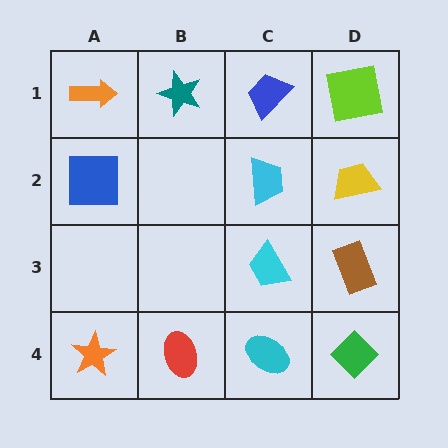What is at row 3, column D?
A brown rectangle.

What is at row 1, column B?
A teal star.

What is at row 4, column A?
An orange star.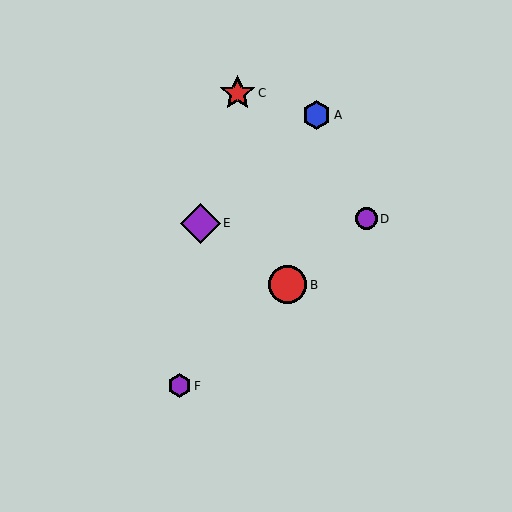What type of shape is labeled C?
Shape C is a red star.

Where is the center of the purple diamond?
The center of the purple diamond is at (200, 223).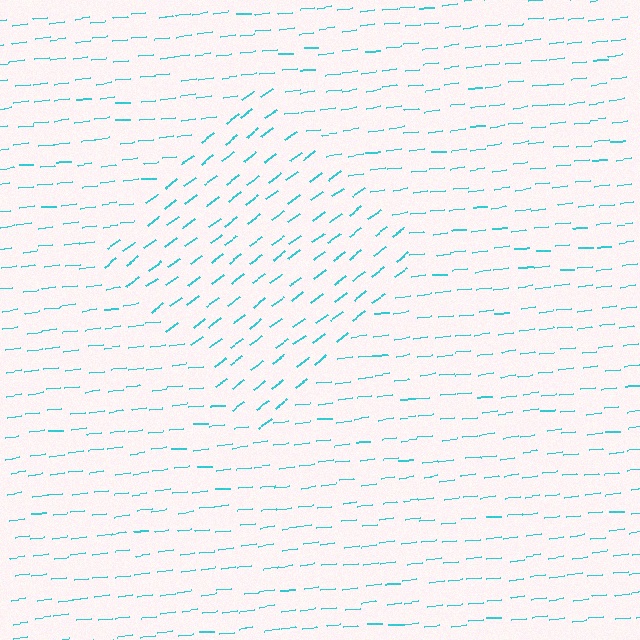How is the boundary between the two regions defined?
The boundary is defined purely by a change in line orientation (approximately 30 degrees difference). All lines are the same color and thickness.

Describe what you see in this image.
The image is filled with small cyan line segments. A diamond region in the image has lines oriented differently from the surrounding lines, creating a visible texture boundary.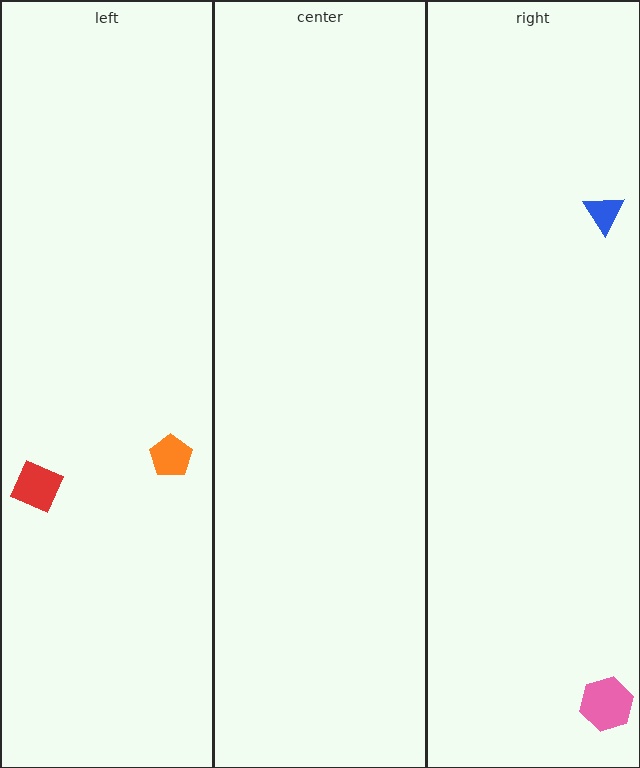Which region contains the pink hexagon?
The right region.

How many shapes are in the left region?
2.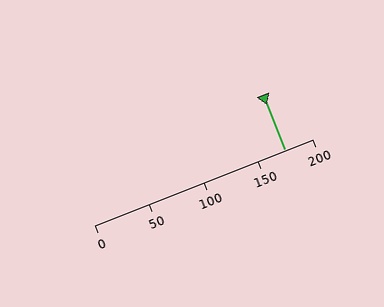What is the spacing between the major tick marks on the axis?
The major ticks are spaced 50 apart.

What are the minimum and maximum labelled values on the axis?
The axis runs from 0 to 200.